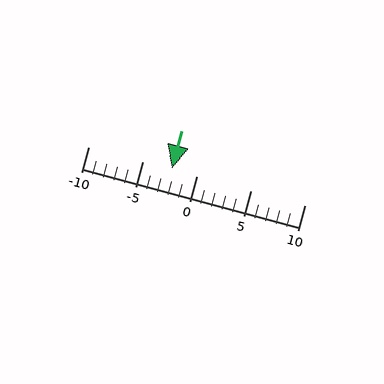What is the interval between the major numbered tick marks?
The major tick marks are spaced 5 units apart.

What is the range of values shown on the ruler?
The ruler shows values from -10 to 10.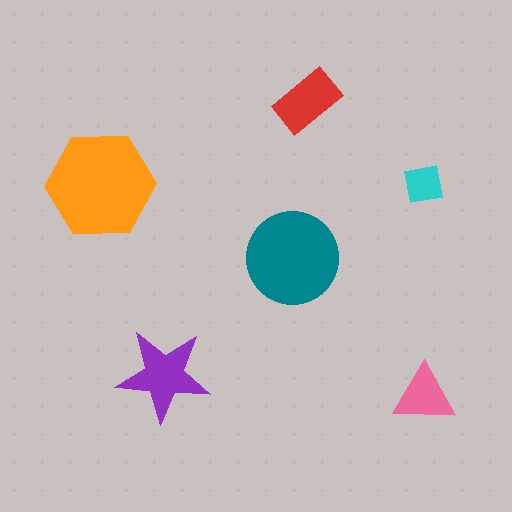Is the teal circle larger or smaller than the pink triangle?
Larger.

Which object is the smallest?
The cyan square.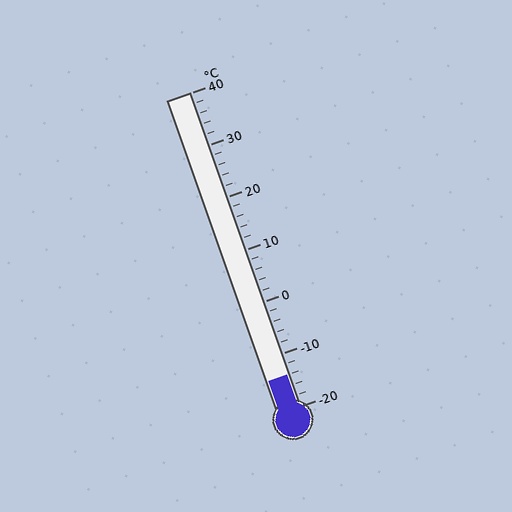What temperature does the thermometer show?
The thermometer shows approximately -14°C.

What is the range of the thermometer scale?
The thermometer scale ranges from -20°C to 40°C.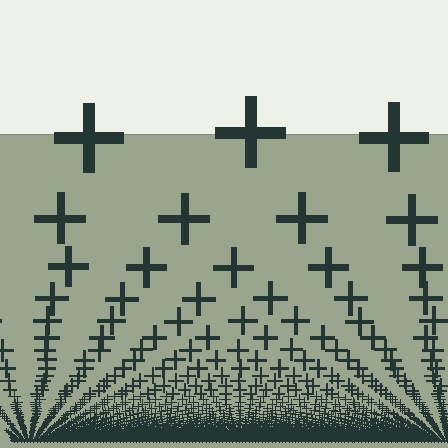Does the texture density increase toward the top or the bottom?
Density increases toward the bottom.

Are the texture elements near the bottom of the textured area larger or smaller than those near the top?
Smaller. The gradient is inverted — elements near the bottom are smaller and denser.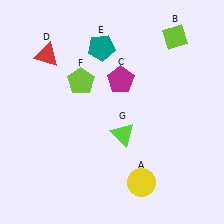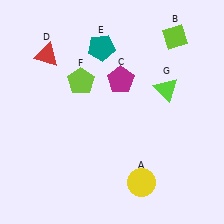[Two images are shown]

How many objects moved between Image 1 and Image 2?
1 object moved between the two images.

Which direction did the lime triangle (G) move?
The lime triangle (G) moved up.